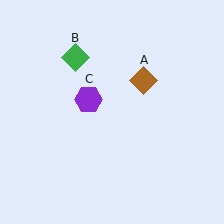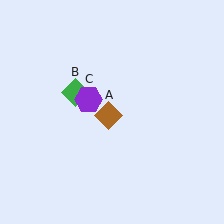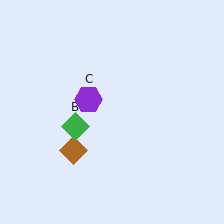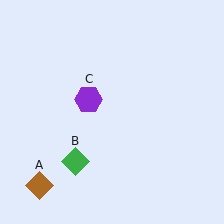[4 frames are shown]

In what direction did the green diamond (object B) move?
The green diamond (object B) moved down.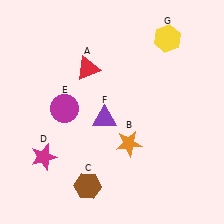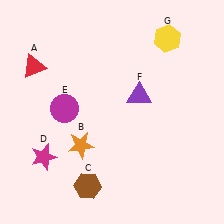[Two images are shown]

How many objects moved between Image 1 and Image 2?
3 objects moved between the two images.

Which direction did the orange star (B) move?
The orange star (B) moved left.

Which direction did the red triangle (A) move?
The red triangle (A) moved left.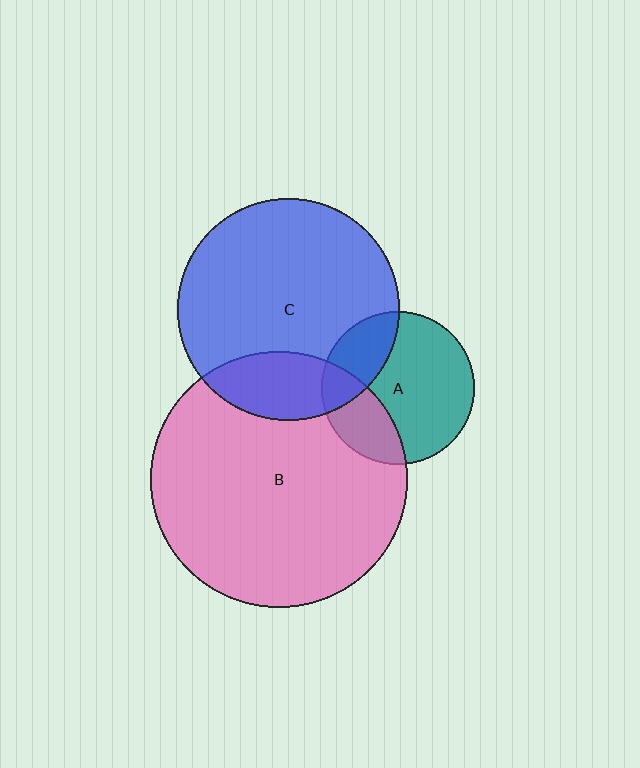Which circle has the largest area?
Circle B (pink).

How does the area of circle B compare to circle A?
Approximately 2.8 times.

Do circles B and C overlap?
Yes.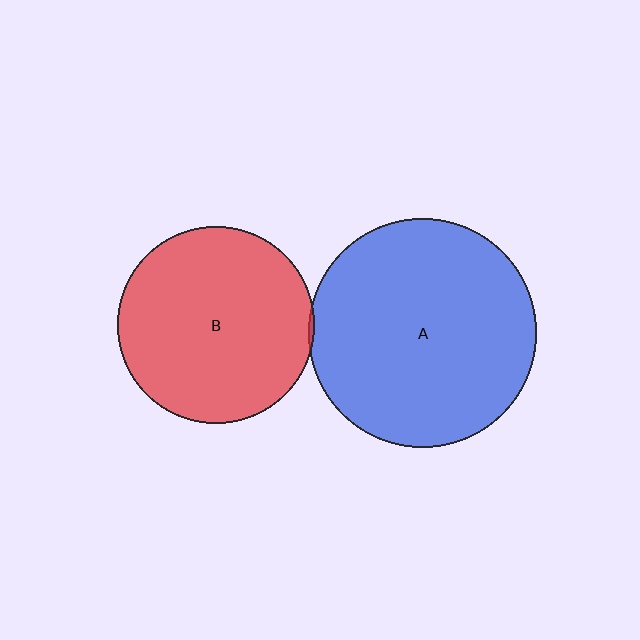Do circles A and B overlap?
Yes.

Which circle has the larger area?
Circle A (blue).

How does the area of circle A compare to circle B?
Approximately 1.4 times.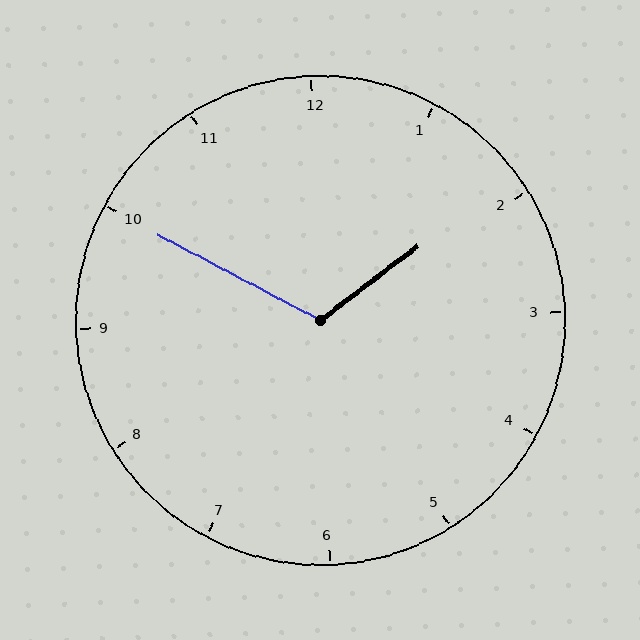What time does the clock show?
1:50.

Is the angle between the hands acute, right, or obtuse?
It is obtuse.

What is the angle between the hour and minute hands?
Approximately 115 degrees.